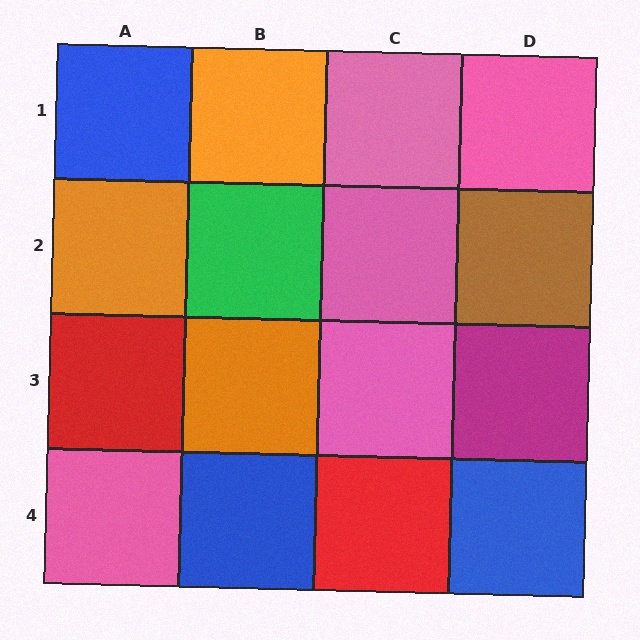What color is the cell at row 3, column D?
Magenta.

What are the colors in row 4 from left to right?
Pink, blue, red, blue.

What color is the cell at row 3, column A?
Red.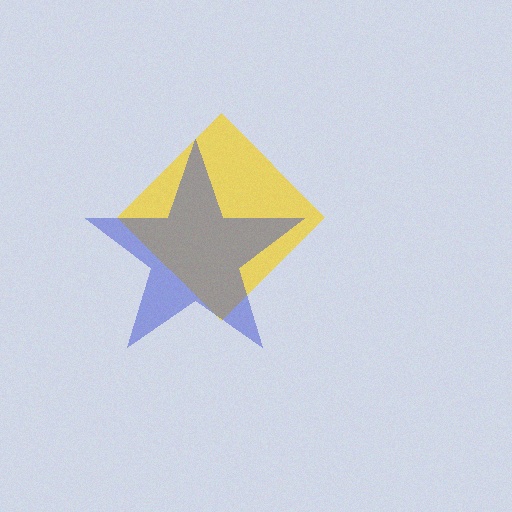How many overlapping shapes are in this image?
There are 2 overlapping shapes in the image.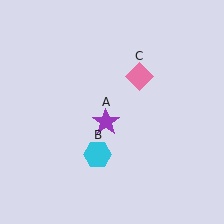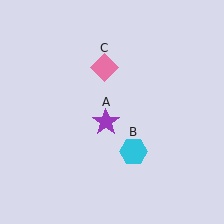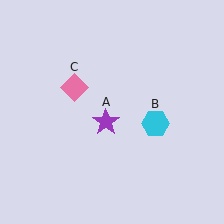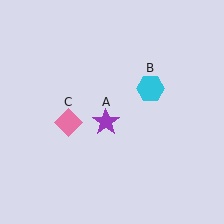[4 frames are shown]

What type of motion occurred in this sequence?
The cyan hexagon (object B), pink diamond (object C) rotated counterclockwise around the center of the scene.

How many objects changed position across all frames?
2 objects changed position: cyan hexagon (object B), pink diamond (object C).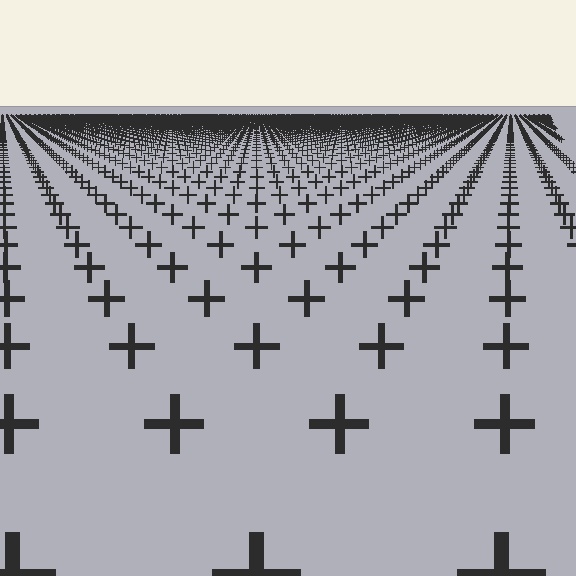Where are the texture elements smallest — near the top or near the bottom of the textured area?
Near the top.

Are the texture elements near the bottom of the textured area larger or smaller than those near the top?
Larger. Near the bottom, elements are closer to the viewer and appear at a bigger on-screen size.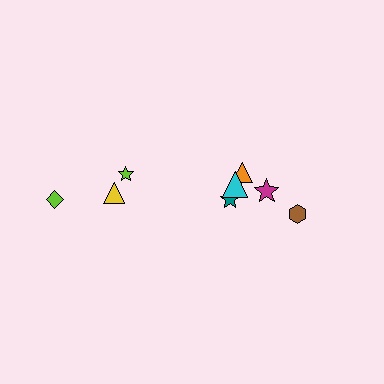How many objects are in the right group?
There are 5 objects.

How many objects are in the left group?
There are 3 objects.